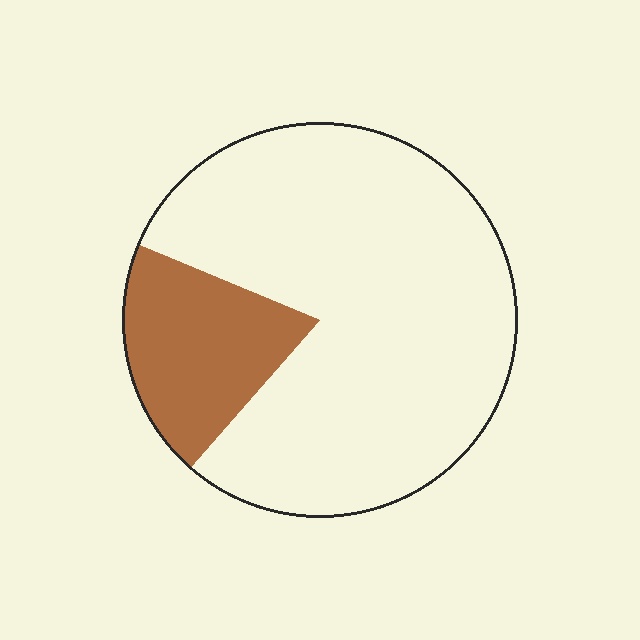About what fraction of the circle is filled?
About one fifth (1/5).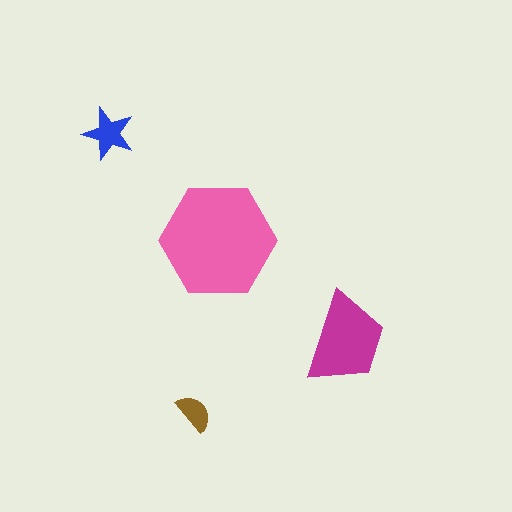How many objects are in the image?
There are 4 objects in the image.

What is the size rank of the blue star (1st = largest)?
3rd.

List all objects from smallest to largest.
The brown semicircle, the blue star, the magenta trapezoid, the pink hexagon.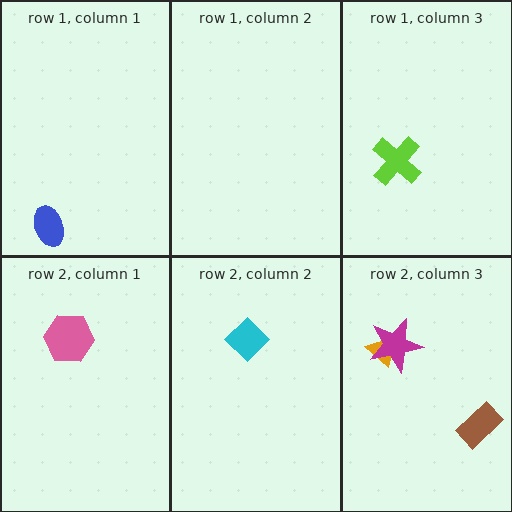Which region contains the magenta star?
The row 2, column 3 region.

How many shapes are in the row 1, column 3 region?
1.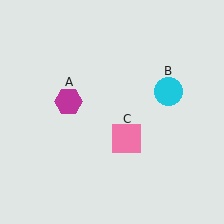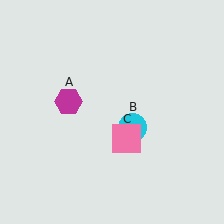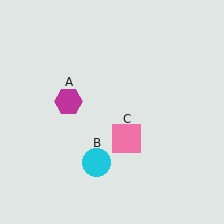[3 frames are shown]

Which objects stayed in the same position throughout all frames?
Magenta hexagon (object A) and pink square (object C) remained stationary.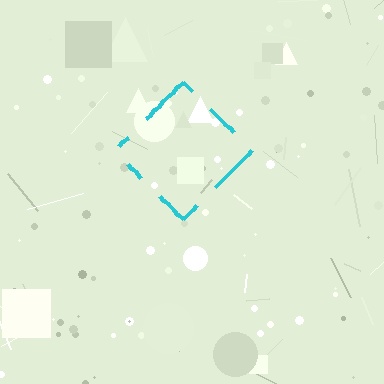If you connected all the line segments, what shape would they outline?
They would outline a diamond.